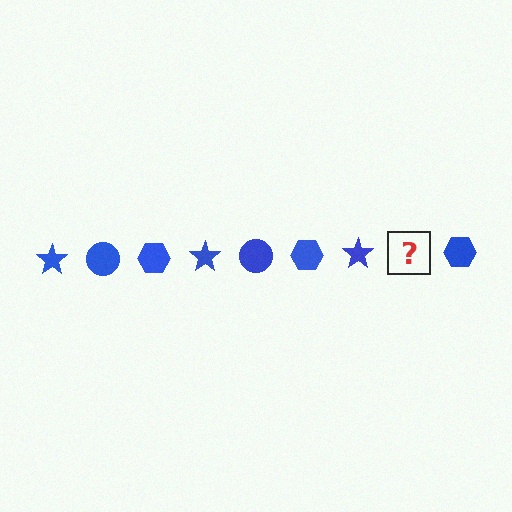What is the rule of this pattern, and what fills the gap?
The rule is that the pattern cycles through star, circle, hexagon shapes in blue. The gap should be filled with a blue circle.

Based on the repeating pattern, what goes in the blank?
The blank should be a blue circle.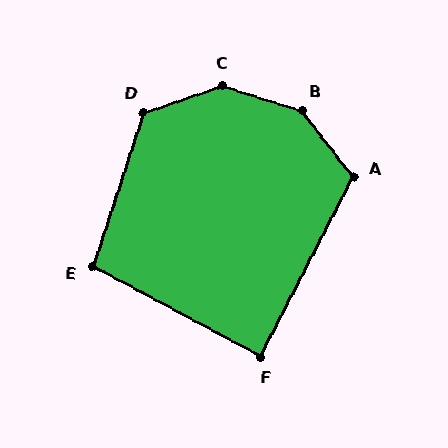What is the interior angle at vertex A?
Approximately 115 degrees (obtuse).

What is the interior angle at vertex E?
Approximately 100 degrees (obtuse).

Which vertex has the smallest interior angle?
F, at approximately 89 degrees.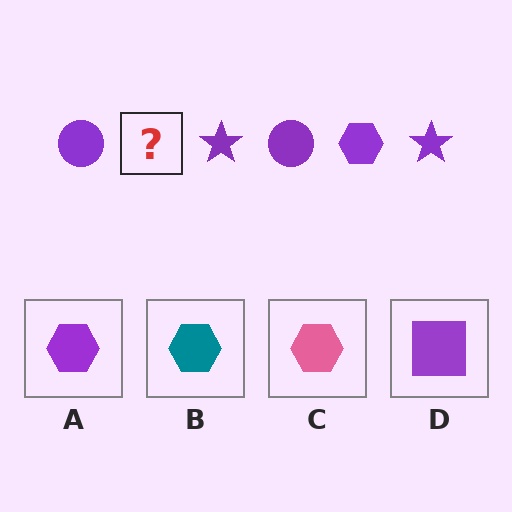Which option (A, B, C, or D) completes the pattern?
A.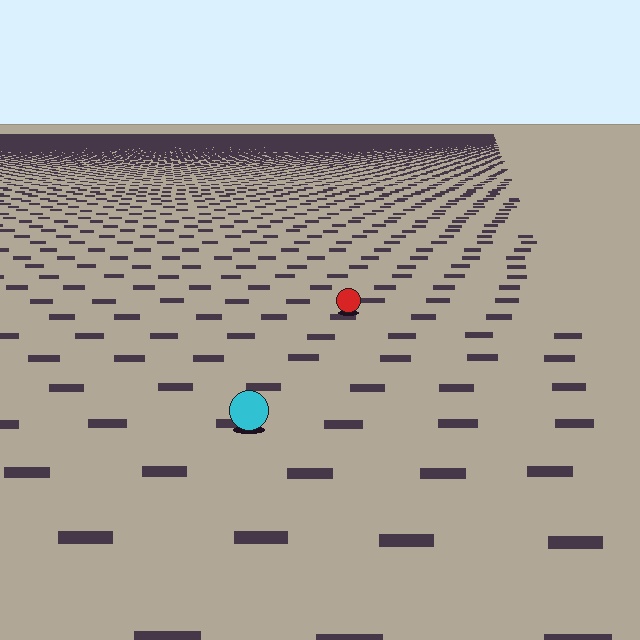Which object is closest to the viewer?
The cyan circle is closest. The texture marks near it are larger and more spread out.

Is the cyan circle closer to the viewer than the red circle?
Yes. The cyan circle is closer — you can tell from the texture gradient: the ground texture is coarser near it.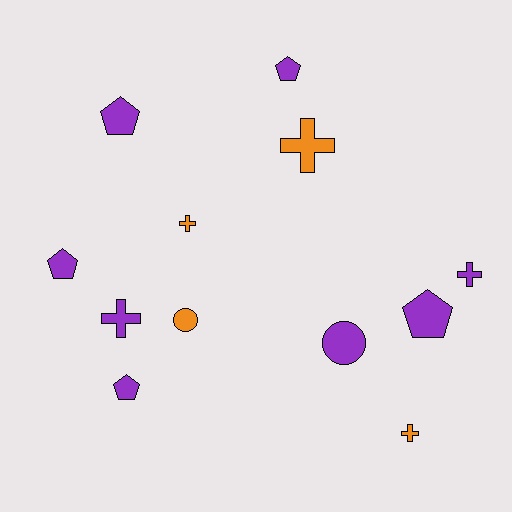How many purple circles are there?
There is 1 purple circle.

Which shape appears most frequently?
Pentagon, with 5 objects.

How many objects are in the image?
There are 12 objects.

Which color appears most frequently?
Purple, with 8 objects.